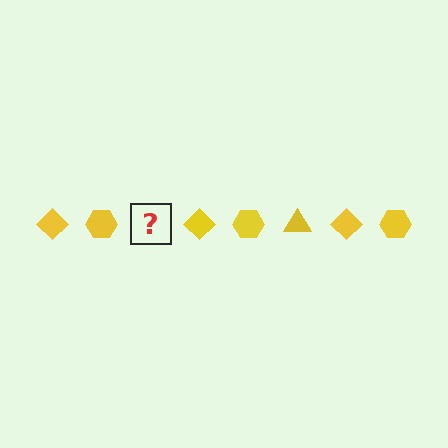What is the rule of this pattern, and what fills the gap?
The rule is that the pattern cycles through diamond, hexagon, triangle shapes in yellow. The gap should be filled with a yellow triangle.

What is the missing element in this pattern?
The missing element is a yellow triangle.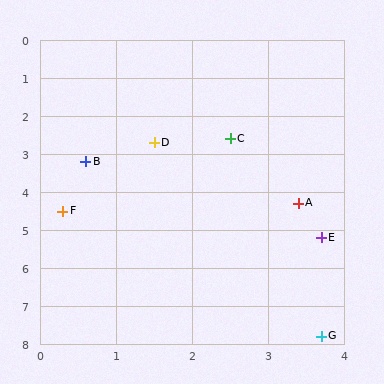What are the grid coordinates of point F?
Point F is at approximately (0.3, 4.5).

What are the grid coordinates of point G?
Point G is at approximately (3.7, 7.8).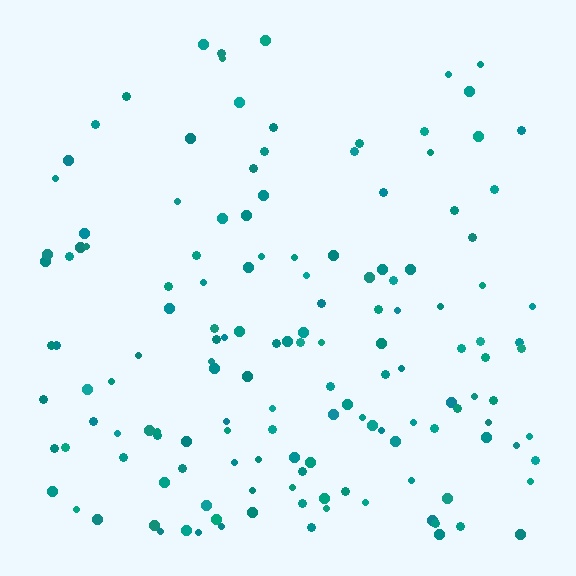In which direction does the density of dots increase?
From top to bottom, with the bottom side densest.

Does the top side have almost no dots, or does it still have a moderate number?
Still a moderate number, just noticeably fewer than the bottom.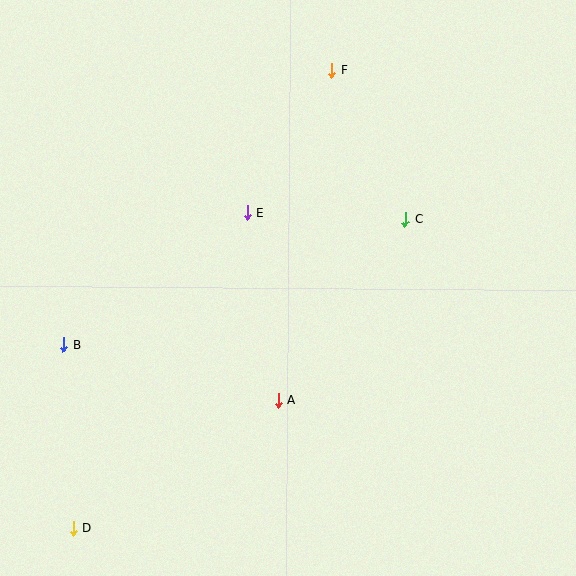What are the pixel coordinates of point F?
Point F is at (332, 71).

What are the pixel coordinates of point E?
Point E is at (247, 213).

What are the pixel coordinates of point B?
Point B is at (63, 345).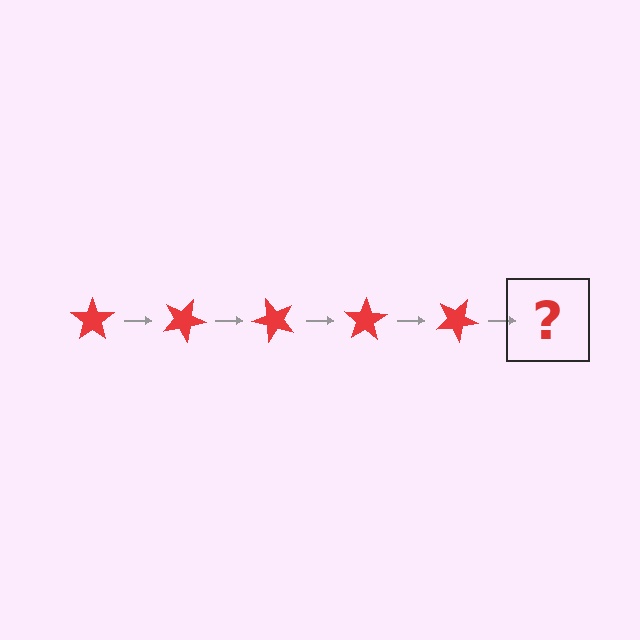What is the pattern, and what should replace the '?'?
The pattern is that the star rotates 25 degrees each step. The '?' should be a red star rotated 125 degrees.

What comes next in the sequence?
The next element should be a red star rotated 125 degrees.